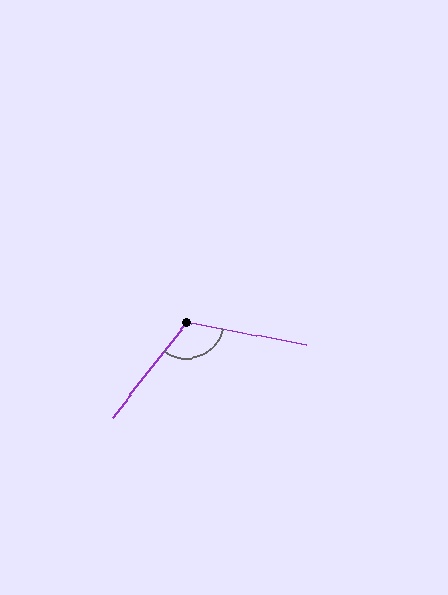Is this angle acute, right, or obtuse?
It is obtuse.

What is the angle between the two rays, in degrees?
Approximately 117 degrees.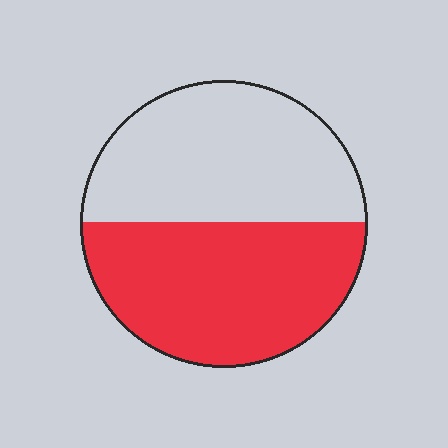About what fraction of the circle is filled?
About one half (1/2).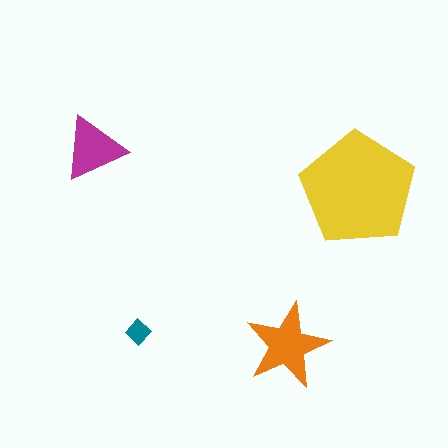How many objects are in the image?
There are 4 objects in the image.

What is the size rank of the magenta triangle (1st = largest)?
3rd.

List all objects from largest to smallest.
The yellow pentagon, the orange star, the magenta triangle, the teal diamond.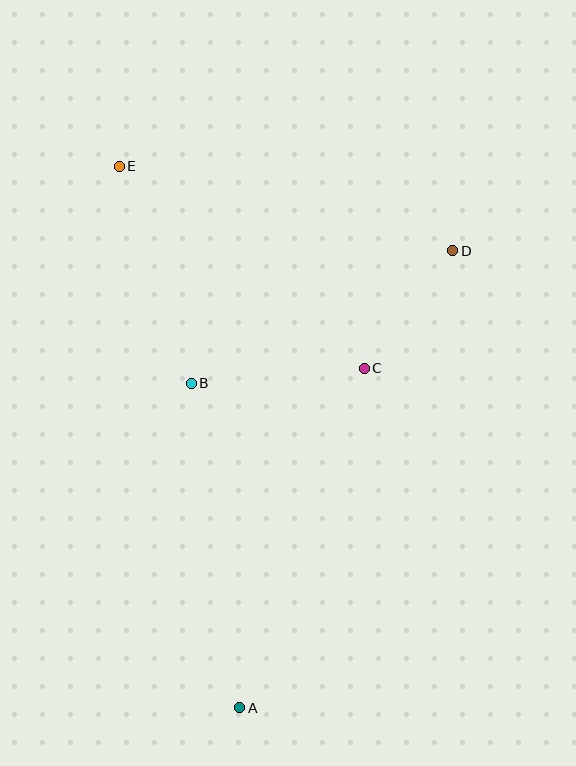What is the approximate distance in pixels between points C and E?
The distance between C and E is approximately 317 pixels.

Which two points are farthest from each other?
Points A and E are farthest from each other.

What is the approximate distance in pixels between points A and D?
The distance between A and D is approximately 504 pixels.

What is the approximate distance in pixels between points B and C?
The distance between B and C is approximately 174 pixels.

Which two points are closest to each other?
Points C and D are closest to each other.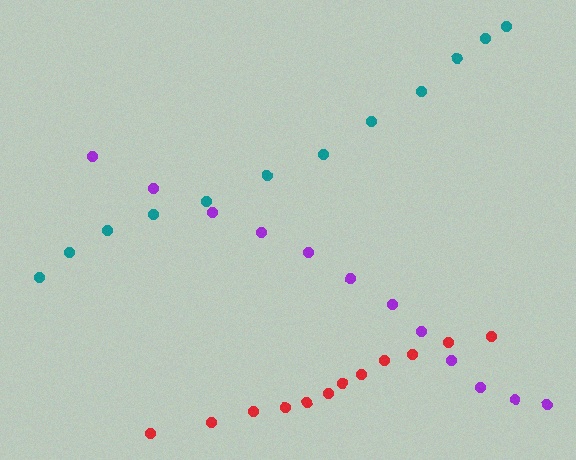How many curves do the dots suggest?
There are 3 distinct paths.